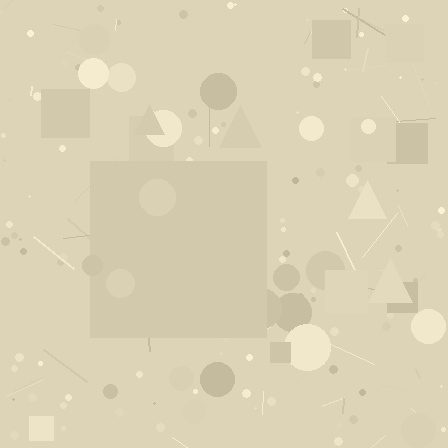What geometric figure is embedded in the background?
A square is embedded in the background.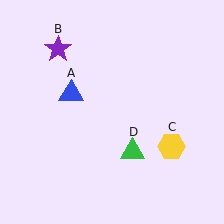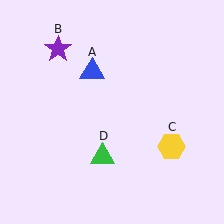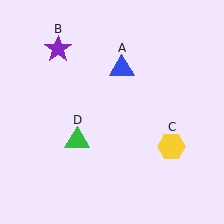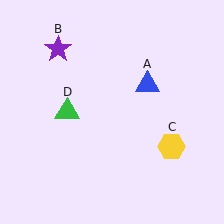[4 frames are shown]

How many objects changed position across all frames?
2 objects changed position: blue triangle (object A), green triangle (object D).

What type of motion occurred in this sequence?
The blue triangle (object A), green triangle (object D) rotated clockwise around the center of the scene.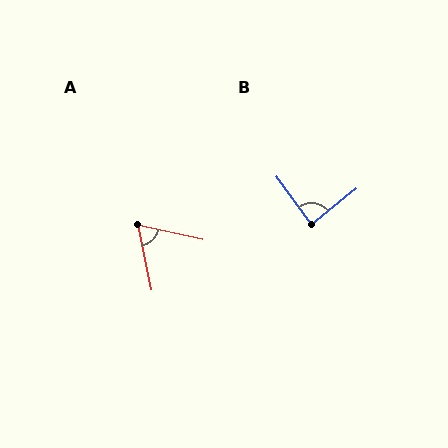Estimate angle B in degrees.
Approximately 88 degrees.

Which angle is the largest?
B, at approximately 88 degrees.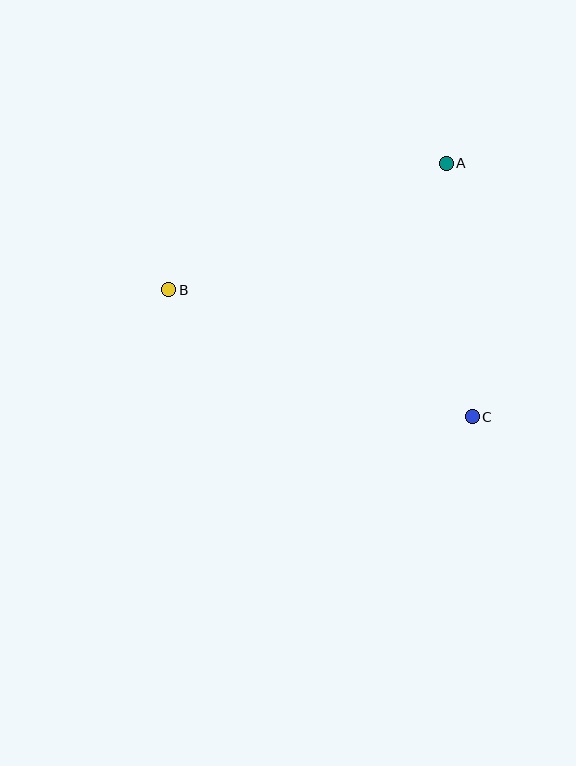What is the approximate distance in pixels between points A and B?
The distance between A and B is approximately 305 pixels.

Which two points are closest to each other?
Points A and C are closest to each other.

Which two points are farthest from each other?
Points B and C are farthest from each other.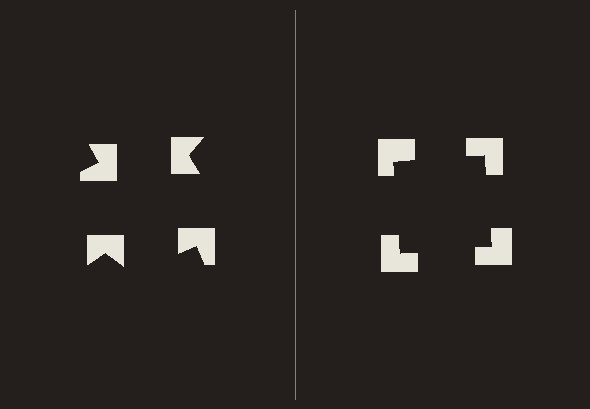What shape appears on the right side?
An illusory square.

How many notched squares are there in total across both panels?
8 — 4 on each side.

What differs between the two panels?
The notched squares are positioned identically on both sides; only the wedge orientations differ. On the right they align to a square; on the left they are misaligned.